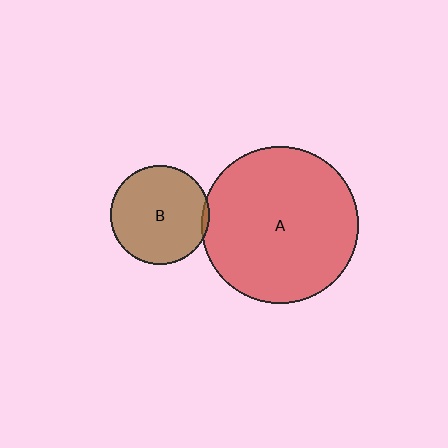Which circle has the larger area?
Circle A (red).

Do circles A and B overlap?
Yes.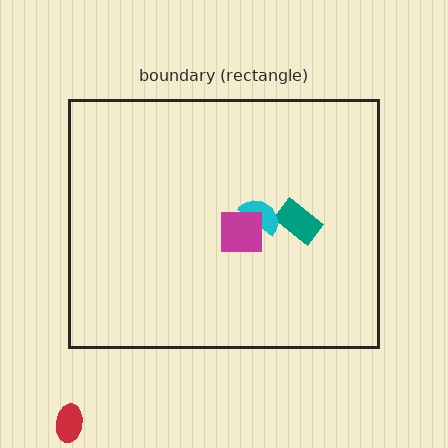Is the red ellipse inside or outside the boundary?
Outside.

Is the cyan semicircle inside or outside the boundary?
Inside.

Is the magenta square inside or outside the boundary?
Inside.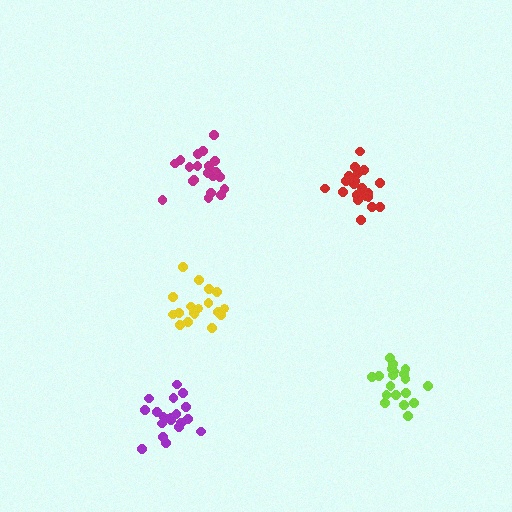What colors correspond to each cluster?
The clusters are colored: red, yellow, lime, magenta, purple.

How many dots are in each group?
Group 1: 21 dots, Group 2: 18 dots, Group 3: 19 dots, Group 4: 20 dots, Group 5: 19 dots (97 total).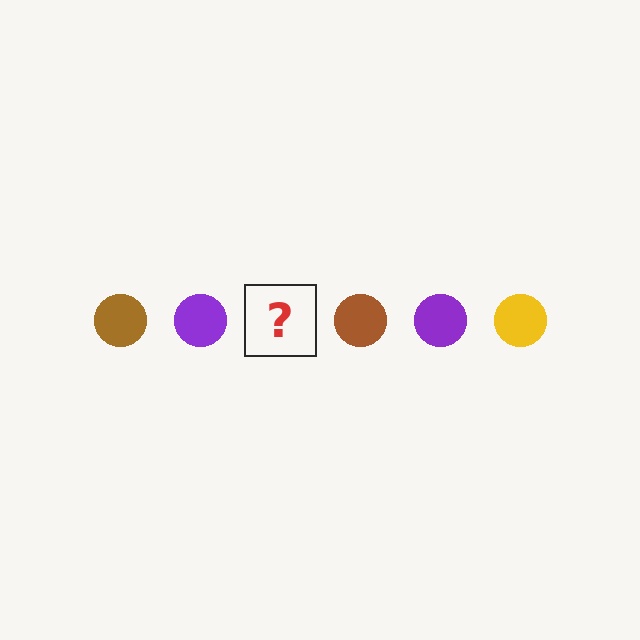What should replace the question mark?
The question mark should be replaced with a yellow circle.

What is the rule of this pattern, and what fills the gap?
The rule is that the pattern cycles through brown, purple, yellow circles. The gap should be filled with a yellow circle.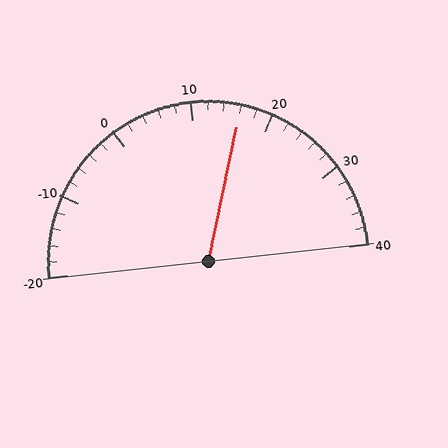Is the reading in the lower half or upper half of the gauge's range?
The reading is in the upper half of the range (-20 to 40).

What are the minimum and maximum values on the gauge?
The gauge ranges from -20 to 40.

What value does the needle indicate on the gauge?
The needle indicates approximately 16.